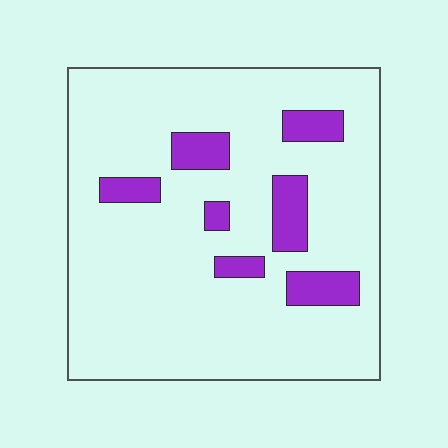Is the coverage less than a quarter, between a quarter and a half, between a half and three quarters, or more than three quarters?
Less than a quarter.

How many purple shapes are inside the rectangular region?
7.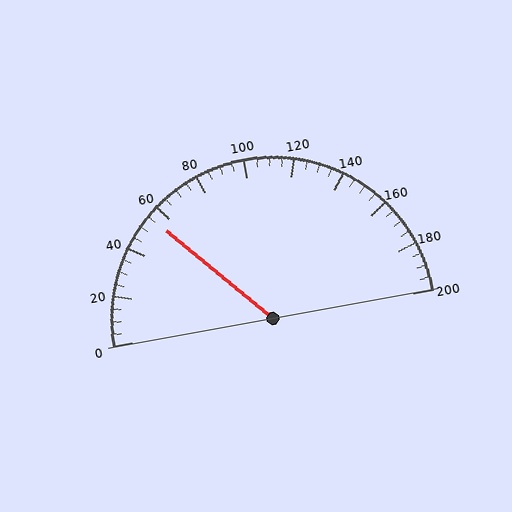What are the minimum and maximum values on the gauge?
The gauge ranges from 0 to 200.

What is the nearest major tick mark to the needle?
The nearest major tick mark is 60.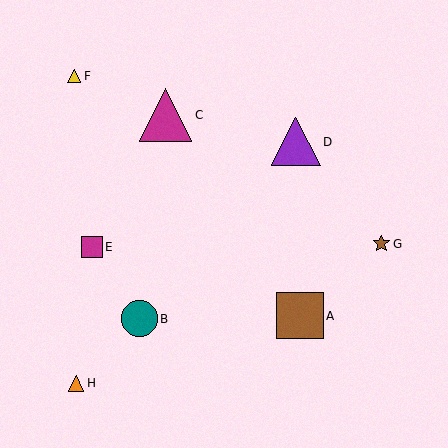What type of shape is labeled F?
Shape F is a yellow triangle.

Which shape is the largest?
The magenta triangle (labeled C) is the largest.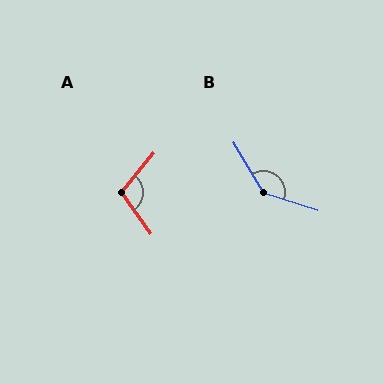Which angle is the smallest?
A, at approximately 106 degrees.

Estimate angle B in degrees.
Approximately 139 degrees.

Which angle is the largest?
B, at approximately 139 degrees.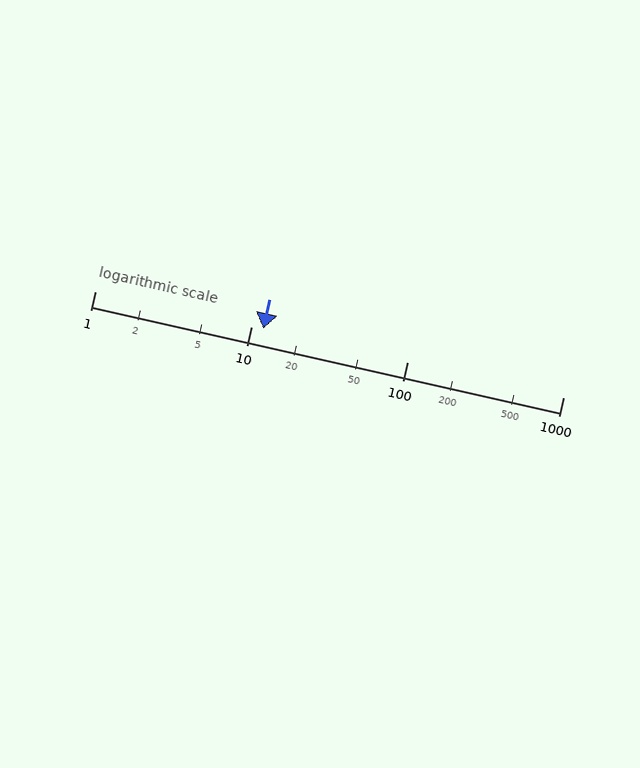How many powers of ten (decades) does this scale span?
The scale spans 3 decades, from 1 to 1000.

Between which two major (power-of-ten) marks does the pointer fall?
The pointer is between 10 and 100.